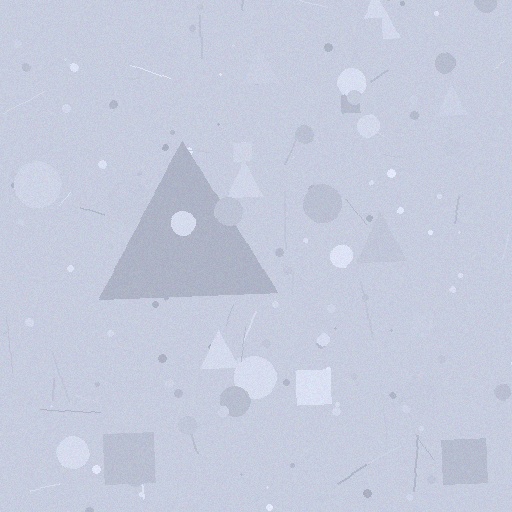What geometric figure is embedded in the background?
A triangle is embedded in the background.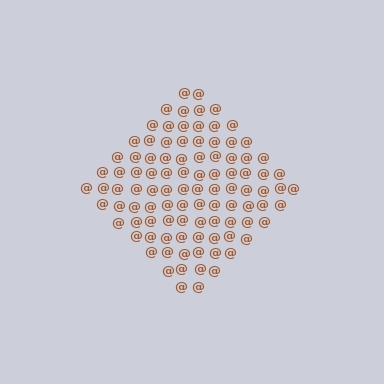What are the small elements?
The small elements are at signs.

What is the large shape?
The large shape is a diamond.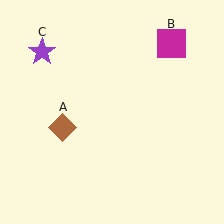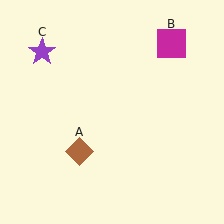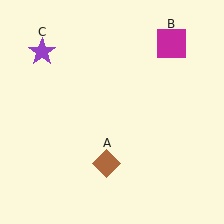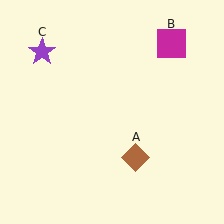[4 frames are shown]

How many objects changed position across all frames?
1 object changed position: brown diamond (object A).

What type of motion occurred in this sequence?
The brown diamond (object A) rotated counterclockwise around the center of the scene.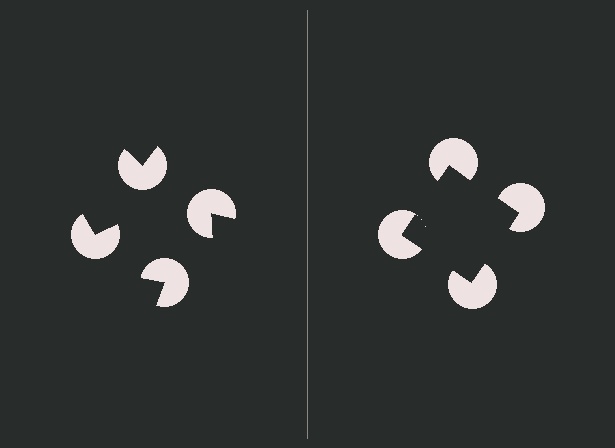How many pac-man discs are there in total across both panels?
8 — 4 on each side.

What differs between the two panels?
The pac-man discs are positioned identically on both sides; only the wedge orientations differ. On the right they align to a square; on the left they are misaligned.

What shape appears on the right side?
An illusory square.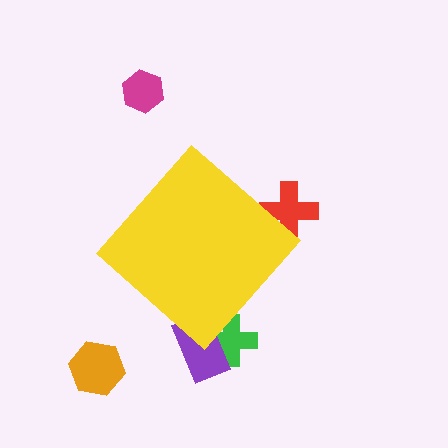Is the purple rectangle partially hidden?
Yes, the purple rectangle is partially hidden behind the yellow diamond.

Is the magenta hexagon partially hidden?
No, the magenta hexagon is fully visible.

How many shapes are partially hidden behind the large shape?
3 shapes are partially hidden.